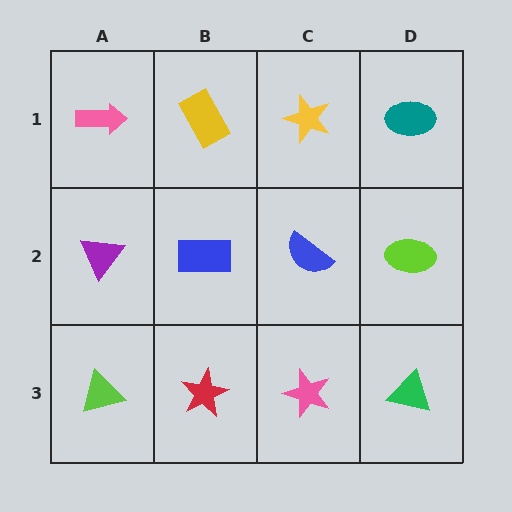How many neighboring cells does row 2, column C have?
4.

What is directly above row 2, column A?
A pink arrow.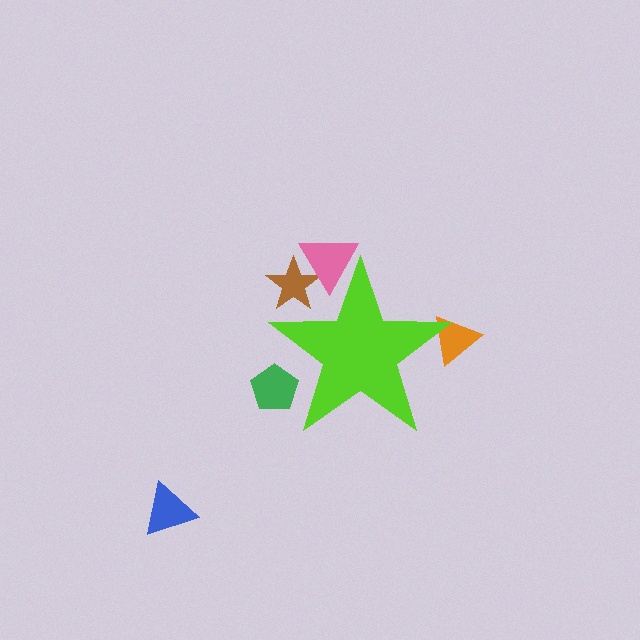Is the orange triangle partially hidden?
Yes, the orange triangle is partially hidden behind the lime star.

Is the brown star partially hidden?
Yes, the brown star is partially hidden behind the lime star.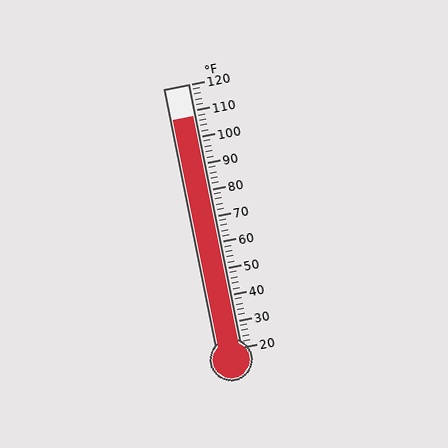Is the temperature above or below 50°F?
The temperature is above 50°F.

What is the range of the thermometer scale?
The thermometer scale ranges from 20°F to 120°F.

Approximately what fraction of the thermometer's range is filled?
The thermometer is filled to approximately 90% of its range.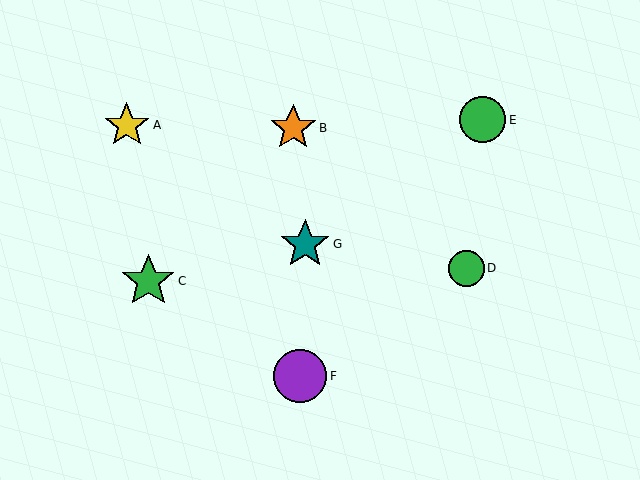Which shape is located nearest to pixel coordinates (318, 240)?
The teal star (labeled G) at (305, 244) is nearest to that location.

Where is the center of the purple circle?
The center of the purple circle is at (300, 376).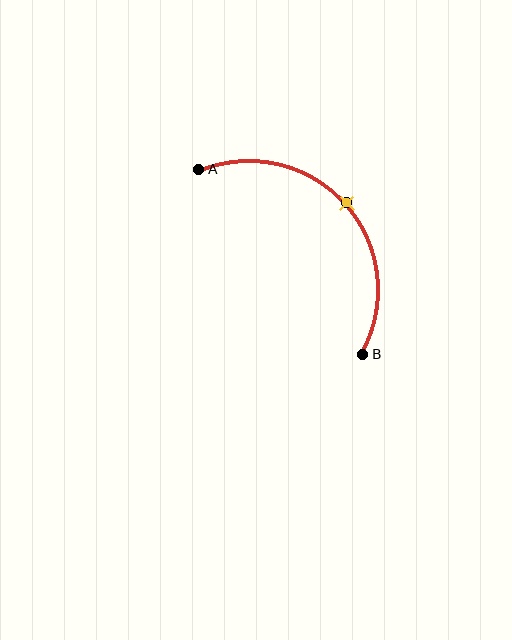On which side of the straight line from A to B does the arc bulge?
The arc bulges above and to the right of the straight line connecting A and B.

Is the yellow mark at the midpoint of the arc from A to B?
Yes. The yellow mark lies on the arc at equal arc-length from both A and B — it is the arc midpoint.